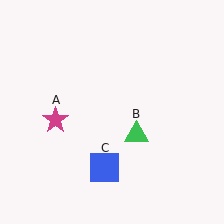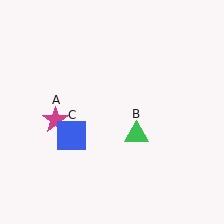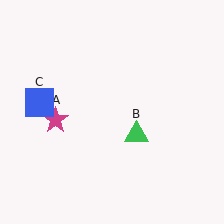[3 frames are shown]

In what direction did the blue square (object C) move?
The blue square (object C) moved up and to the left.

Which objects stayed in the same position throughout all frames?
Magenta star (object A) and green triangle (object B) remained stationary.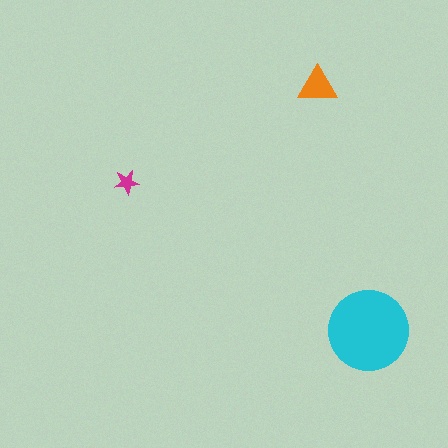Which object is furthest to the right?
The cyan circle is rightmost.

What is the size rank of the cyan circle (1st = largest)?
1st.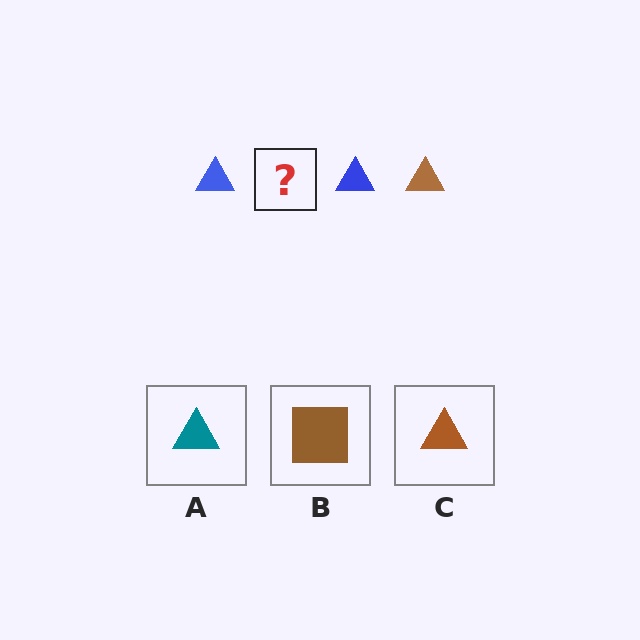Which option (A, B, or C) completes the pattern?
C.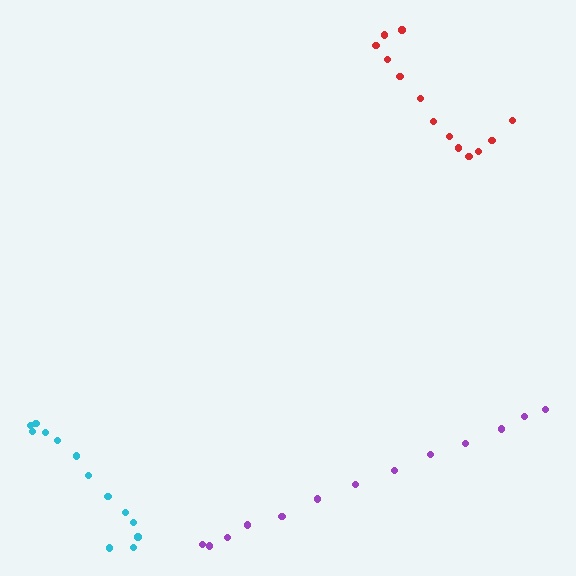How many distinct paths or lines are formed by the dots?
There are 3 distinct paths.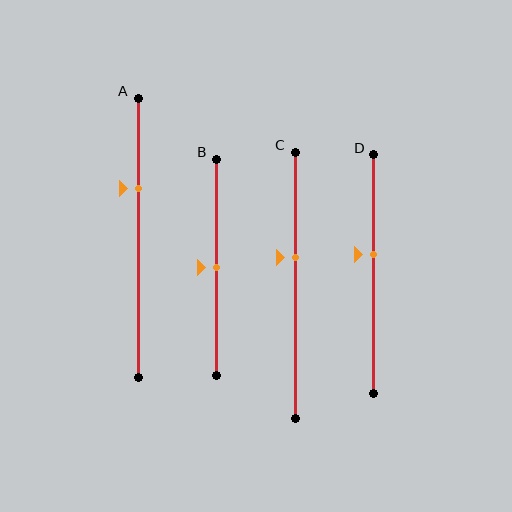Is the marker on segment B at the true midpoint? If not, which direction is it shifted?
Yes, the marker on segment B is at the true midpoint.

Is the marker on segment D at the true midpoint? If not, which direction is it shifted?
No, the marker on segment D is shifted upward by about 8% of the segment length.